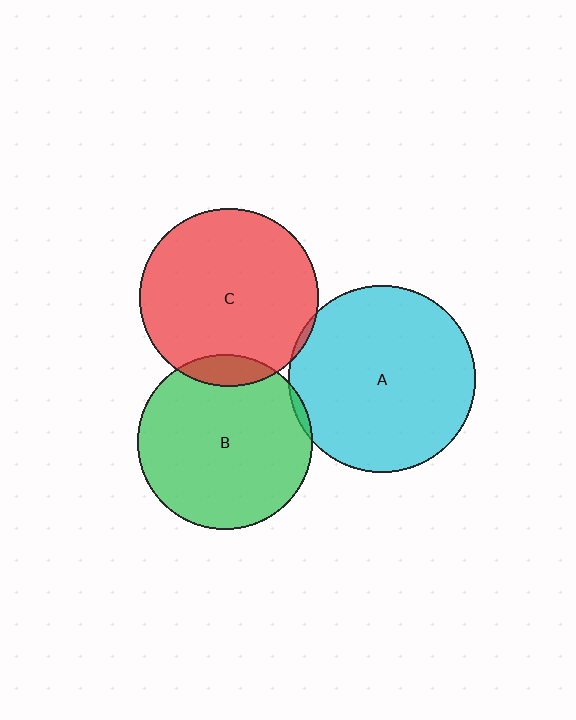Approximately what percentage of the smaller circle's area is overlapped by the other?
Approximately 5%.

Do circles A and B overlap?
Yes.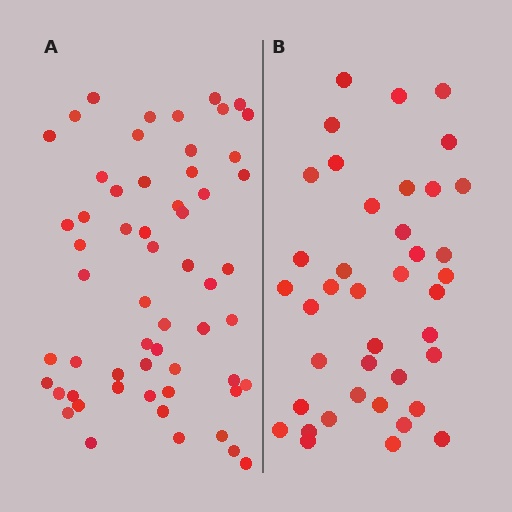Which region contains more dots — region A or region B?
Region A (the left region) has more dots.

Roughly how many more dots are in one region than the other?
Region A has approximately 20 more dots than region B.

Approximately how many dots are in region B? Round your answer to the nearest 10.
About 40 dots.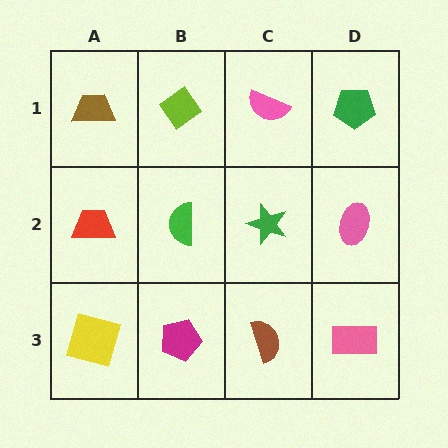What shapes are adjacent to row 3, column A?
A red trapezoid (row 2, column A), a magenta pentagon (row 3, column B).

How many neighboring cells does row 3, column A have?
2.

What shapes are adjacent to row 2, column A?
A brown trapezoid (row 1, column A), a yellow square (row 3, column A), a green semicircle (row 2, column B).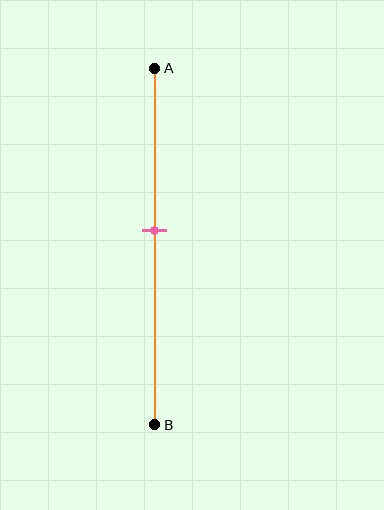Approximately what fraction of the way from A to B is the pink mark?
The pink mark is approximately 45% of the way from A to B.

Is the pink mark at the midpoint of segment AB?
No, the mark is at about 45% from A, not at the 50% midpoint.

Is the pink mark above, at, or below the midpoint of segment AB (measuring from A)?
The pink mark is above the midpoint of segment AB.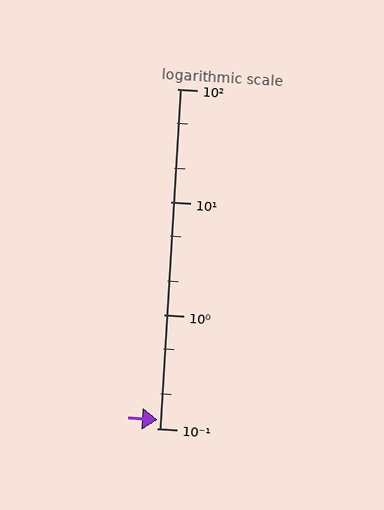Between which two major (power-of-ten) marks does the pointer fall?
The pointer is between 0.1 and 1.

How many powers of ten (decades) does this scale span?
The scale spans 3 decades, from 0.1 to 100.